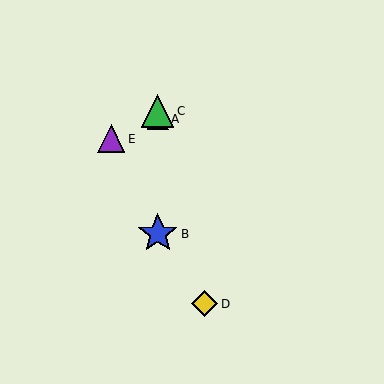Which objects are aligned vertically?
Objects A, B, C are aligned vertically.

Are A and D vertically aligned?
No, A is at x≈158 and D is at x≈204.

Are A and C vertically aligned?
Yes, both are at x≈158.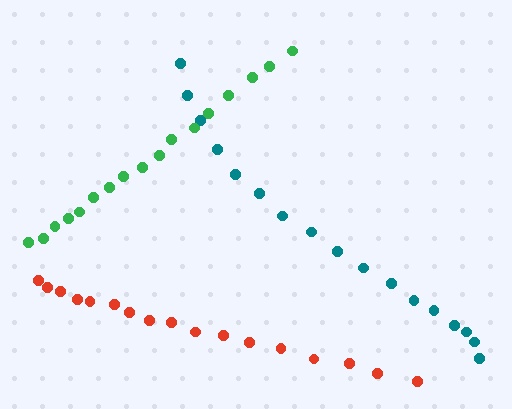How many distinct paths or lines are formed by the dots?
There are 3 distinct paths.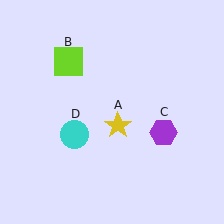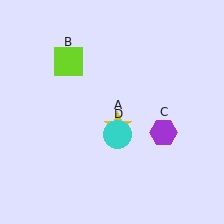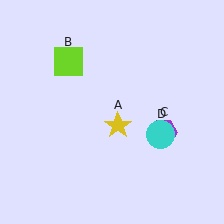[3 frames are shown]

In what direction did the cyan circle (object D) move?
The cyan circle (object D) moved right.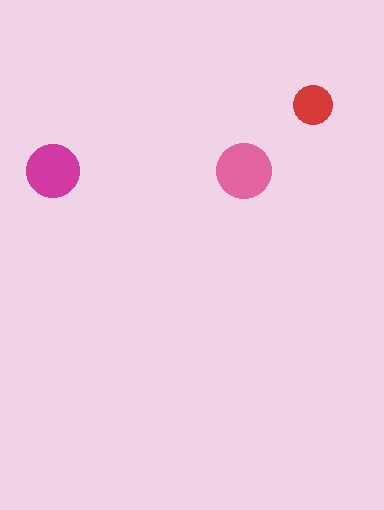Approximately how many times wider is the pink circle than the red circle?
About 1.5 times wider.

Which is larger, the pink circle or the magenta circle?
The pink one.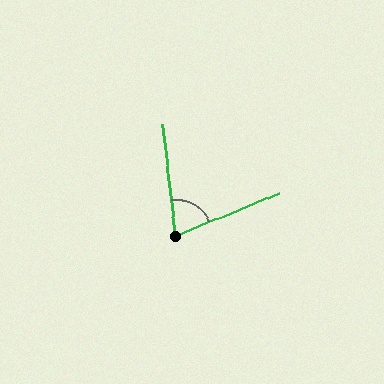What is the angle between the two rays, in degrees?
Approximately 74 degrees.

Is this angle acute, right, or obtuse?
It is acute.